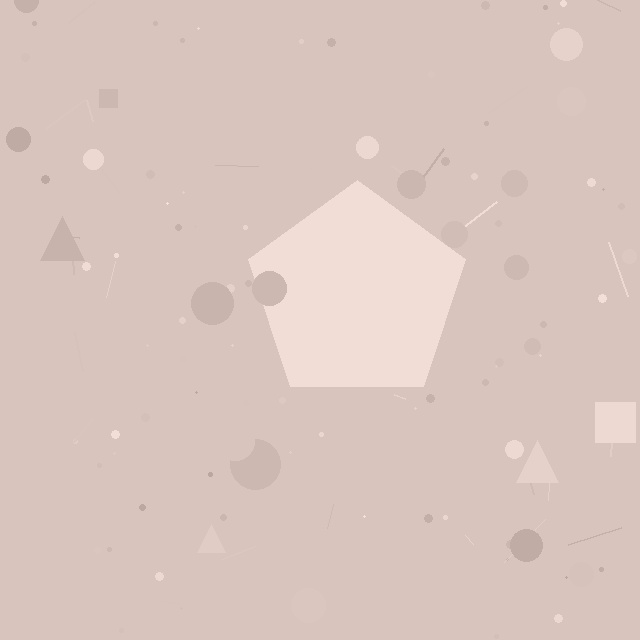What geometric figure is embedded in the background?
A pentagon is embedded in the background.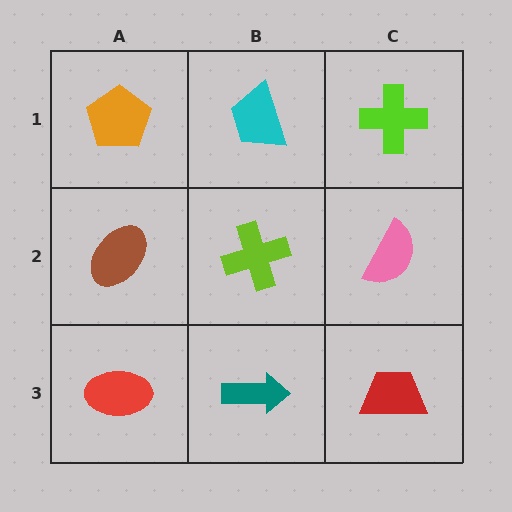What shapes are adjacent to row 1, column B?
A lime cross (row 2, column B), an orange pentagon (row 1, column A), a lime cross (row 1, column C).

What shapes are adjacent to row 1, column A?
A brown ellipse (row 2, column A), a cyan trapezoid (row 1, column B).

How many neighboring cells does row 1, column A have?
2.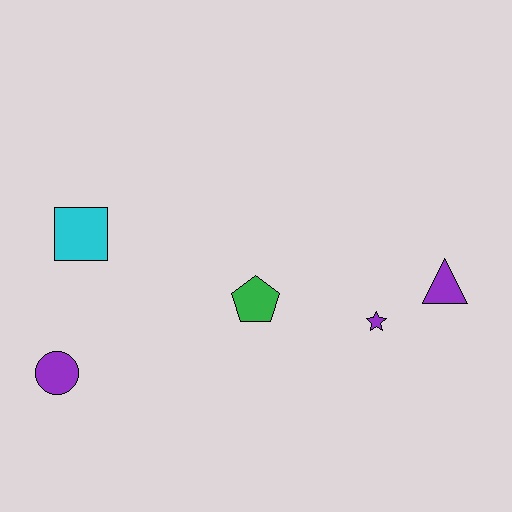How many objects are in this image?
There are 5 objects.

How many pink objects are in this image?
There are no pink objects.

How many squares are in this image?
There is 1 square.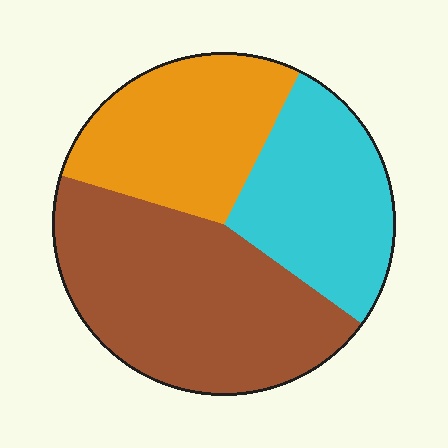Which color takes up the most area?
Brown, at roughly 45%.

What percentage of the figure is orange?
Orange covers 28% of the figure.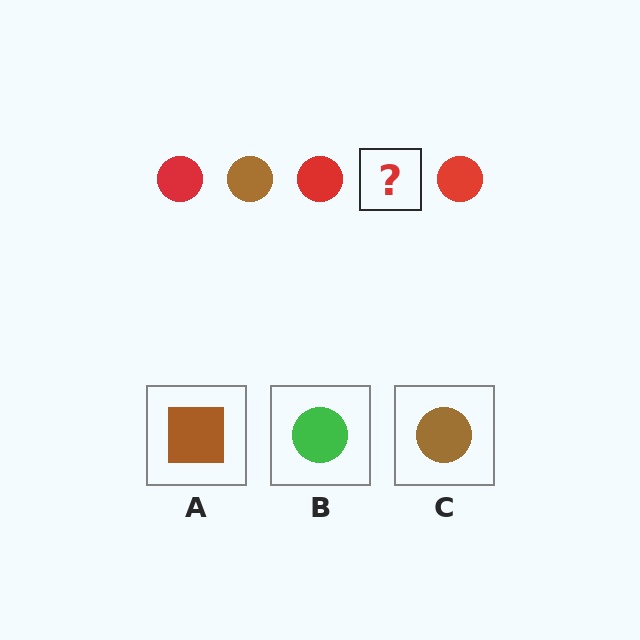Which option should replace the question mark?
Option C.